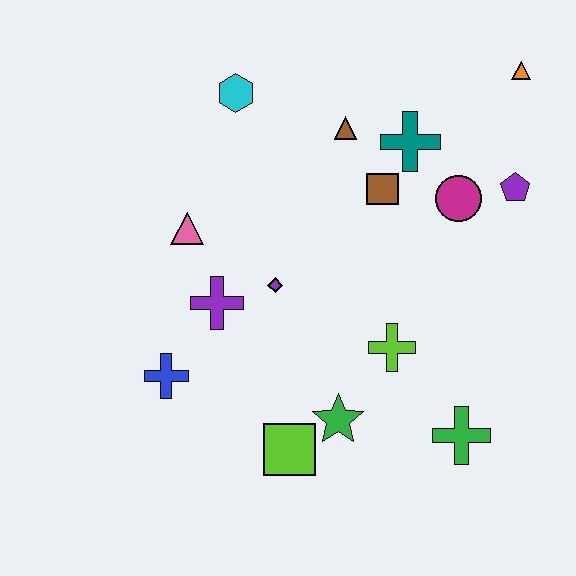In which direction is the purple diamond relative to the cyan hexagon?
The purple diamond is below the cyan hexagon.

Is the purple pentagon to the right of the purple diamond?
Yes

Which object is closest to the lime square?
The green star is closest to the lime square.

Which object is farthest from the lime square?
The orange triangle is farthest from the lime square.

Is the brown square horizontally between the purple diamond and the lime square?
No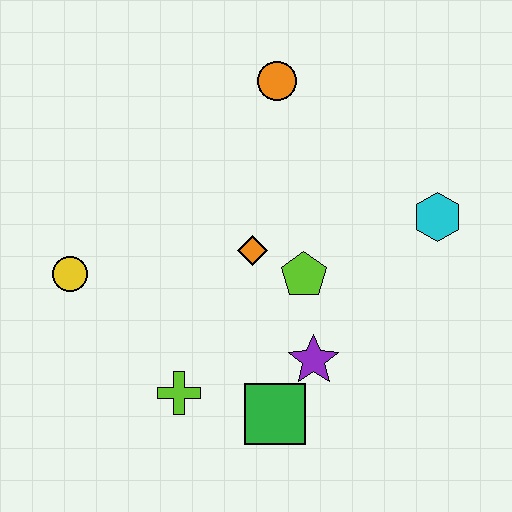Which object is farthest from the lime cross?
The orange circle is farthest from the lime cross.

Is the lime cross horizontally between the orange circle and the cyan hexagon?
No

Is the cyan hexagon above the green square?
Yes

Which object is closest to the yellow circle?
The lime cross is closest to the yellow circle.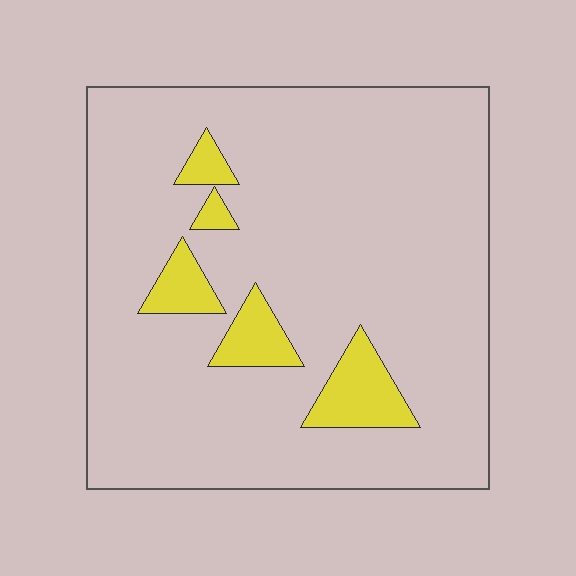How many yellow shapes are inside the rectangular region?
5.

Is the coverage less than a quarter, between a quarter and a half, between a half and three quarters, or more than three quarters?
Less than a quarter.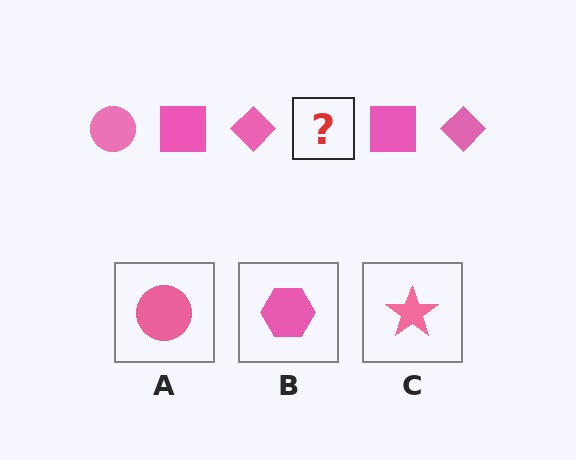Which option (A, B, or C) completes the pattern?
A.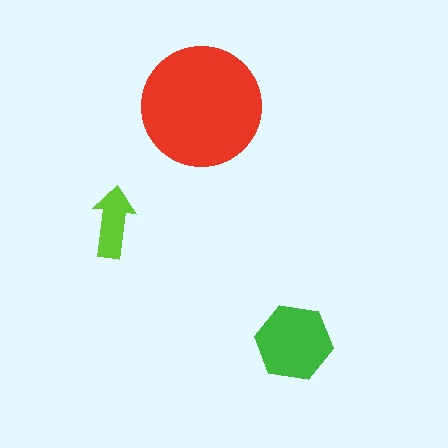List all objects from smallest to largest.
The lime arrow, the green hexagon, the red circle.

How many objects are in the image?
There are 3 objects in the image.